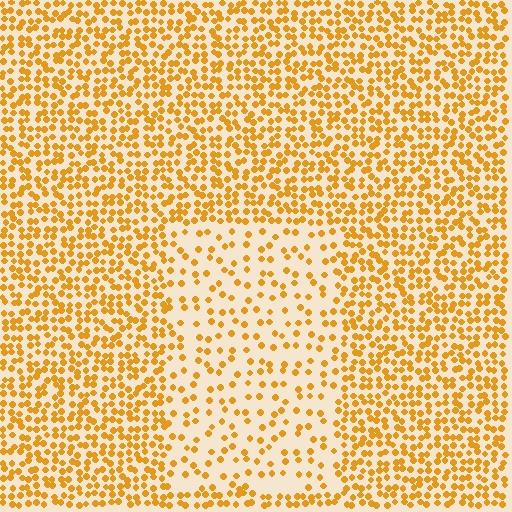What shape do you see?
I see a rectangle.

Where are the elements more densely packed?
The elements are more densely packed outside the rectangle boundary.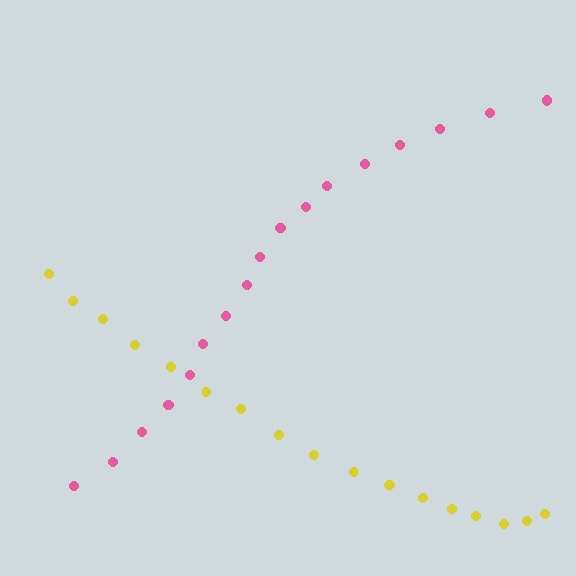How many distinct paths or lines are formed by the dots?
There are 2 distinct paths.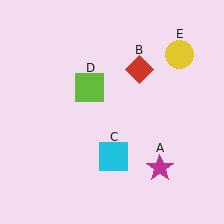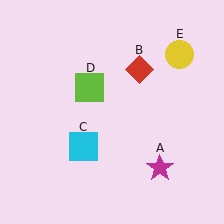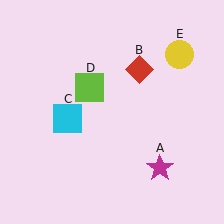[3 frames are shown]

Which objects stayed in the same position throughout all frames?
Magenta star (object A) and red diamond (object B) and lime square (object D) and yellow circle (object E) remained stationary.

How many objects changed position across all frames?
1 object changed position: cyan square (object C).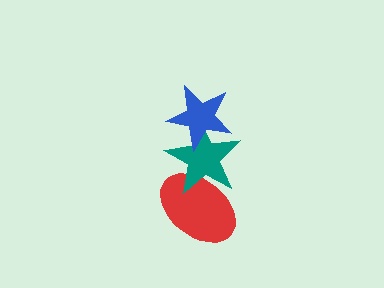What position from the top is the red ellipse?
The red ellipse is 3rd from the top.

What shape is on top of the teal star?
The blue star is on top of the teal star.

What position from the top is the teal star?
The teal star is 2nd from the top.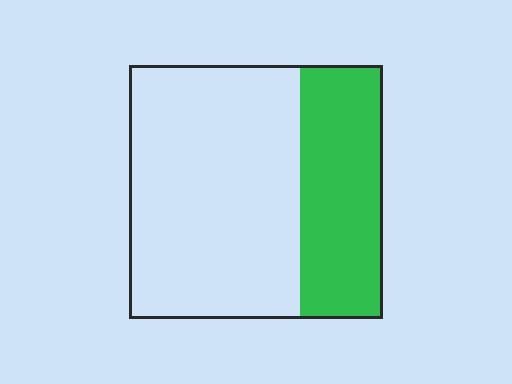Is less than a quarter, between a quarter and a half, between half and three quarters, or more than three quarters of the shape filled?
Between a quarter and a half.